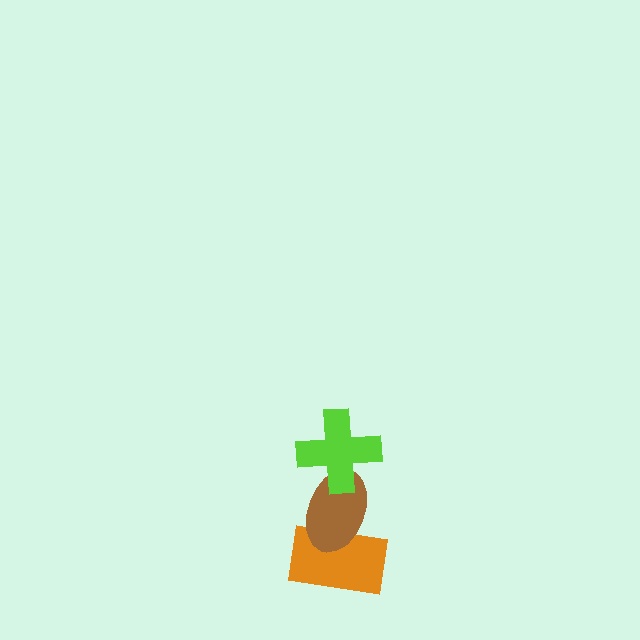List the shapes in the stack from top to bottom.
From top to bottom: the lime cross, the brown ellipse, the orange rectangle.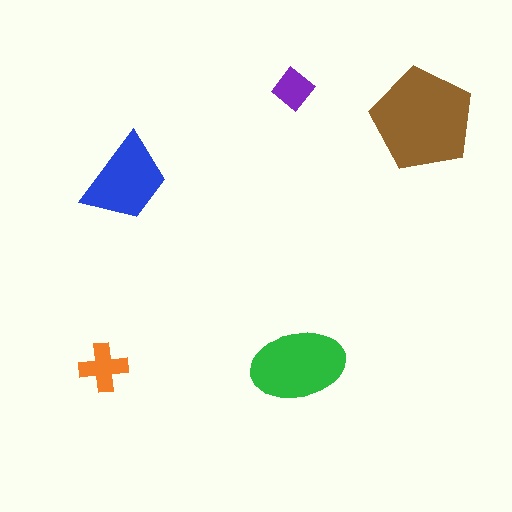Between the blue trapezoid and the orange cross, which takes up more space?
The blue trapezoid.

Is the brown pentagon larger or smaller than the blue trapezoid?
Larger.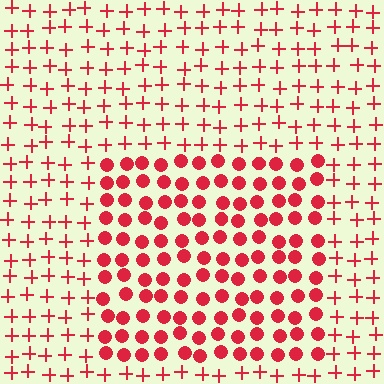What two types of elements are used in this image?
The image uses circles inside the rectangle region and plus signs outside it.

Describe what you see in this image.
The image is filled with small red elements arranged in a uniform grid. A rectangle-shaped region contains circles, while the surrounding area contains plus signs. The boundary is defined purely by the change in element shape.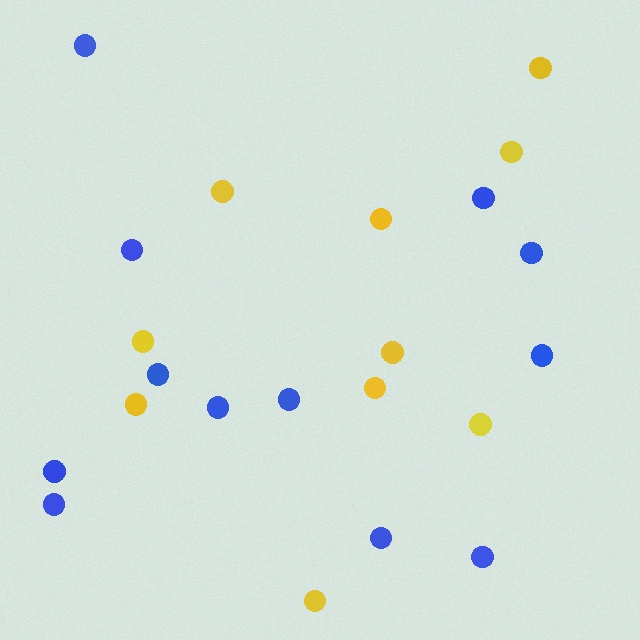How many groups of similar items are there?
There are 2 groups: one group of yellow circles (10) and one group of blue circles (12).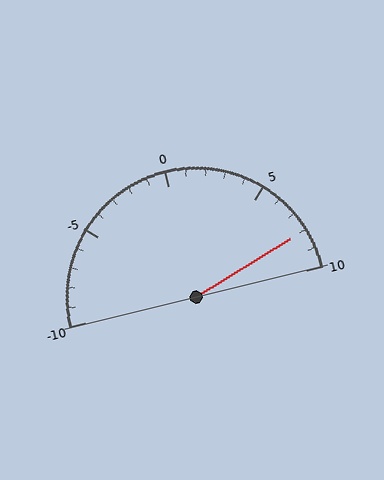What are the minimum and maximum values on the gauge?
The gauge ranges from -10 to 10.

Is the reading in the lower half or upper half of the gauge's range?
The reading is in the upper half of the range (-10 to 10).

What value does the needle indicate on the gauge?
The needle indicates approximately 8.